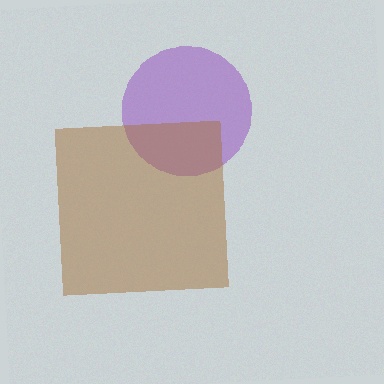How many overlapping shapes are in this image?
There are 2 overlapping shapes in the image.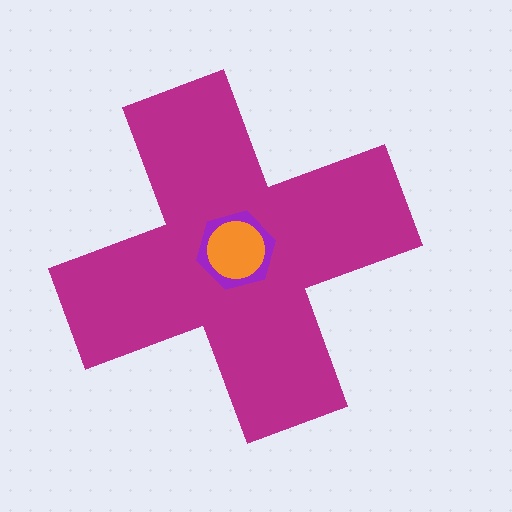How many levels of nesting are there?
3.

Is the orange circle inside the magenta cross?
Yes.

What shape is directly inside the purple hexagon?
The orange circle.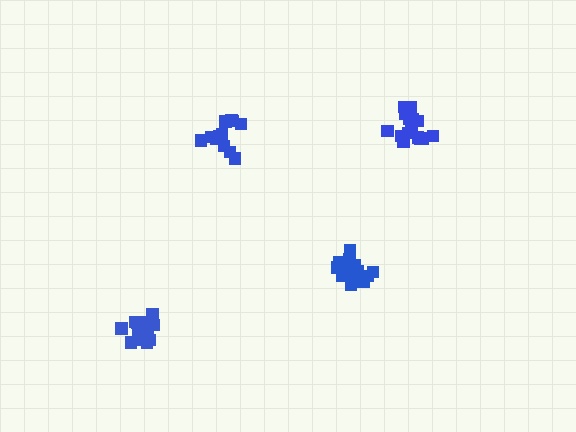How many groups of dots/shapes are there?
There are 4 groups.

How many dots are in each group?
Group 1: 12 dots, Group 2: 16 dots, Group 3: 16 dots, Group 4: 15 dots (59 total).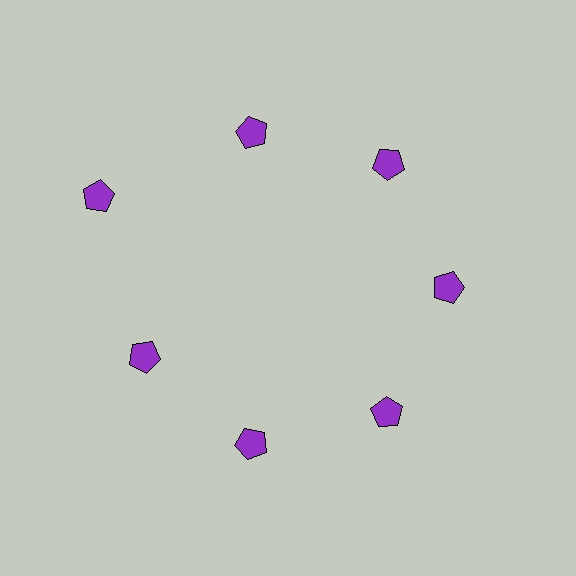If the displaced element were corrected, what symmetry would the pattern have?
It would have 7-fold rotational symmetry — the pattern would map onto itself every 51 degrees.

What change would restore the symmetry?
The symmetry would be restored by moving it inward, back onto the ring so that all 7 pentagons sit at equal angles and equal distance from the center.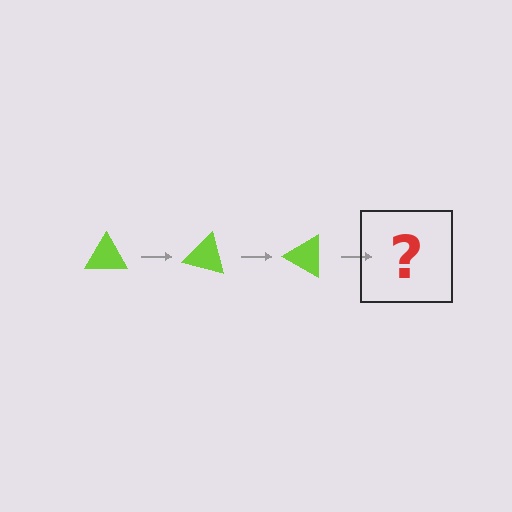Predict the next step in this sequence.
The next step is a lime triangle rotated 45 degrees.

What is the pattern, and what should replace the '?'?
The pattern is that the triangle rotates 15 degrees each step. The '?' should be a lime triangle rotated 45 degrees.